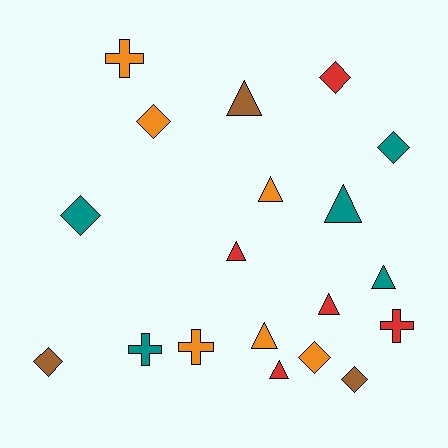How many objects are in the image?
There are 19 objects.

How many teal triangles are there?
There are 2 teal triangles.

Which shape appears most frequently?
Triangle, with 8 objects.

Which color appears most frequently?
Orange, with 6 objects.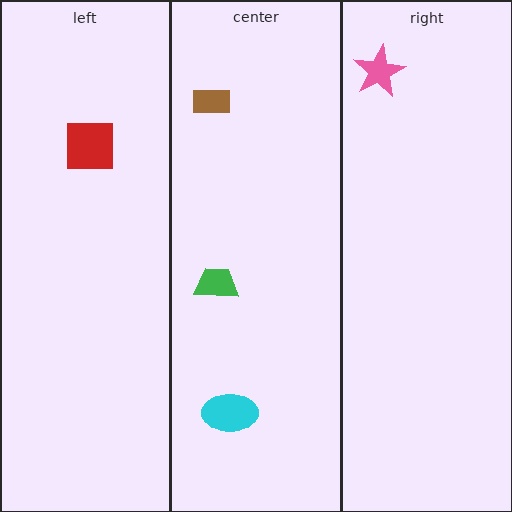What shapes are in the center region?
The cyan ellipse, the brown rectangle, the green trapezoid.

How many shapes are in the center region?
3.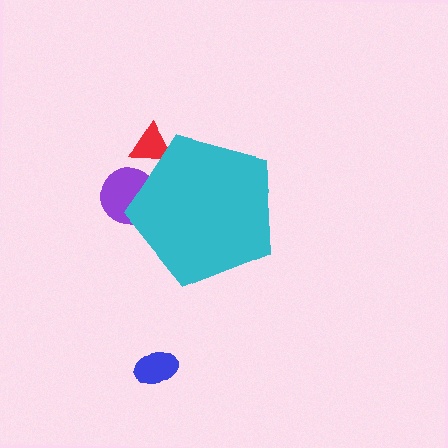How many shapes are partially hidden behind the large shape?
2 shapes are partially hidden.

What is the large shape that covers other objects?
A cyan pentagon.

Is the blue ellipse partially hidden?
No, the blue ellipse is fully visible.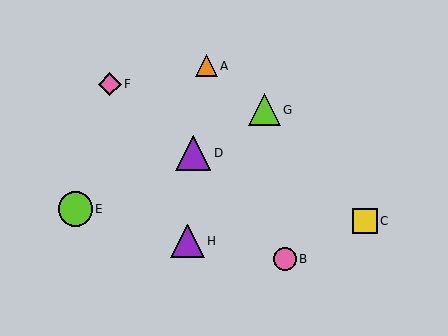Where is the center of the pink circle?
The center of the pink circle is at (285, 259).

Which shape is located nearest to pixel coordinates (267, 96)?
The lime triangle (labeled G) at (265, 110) is nearest to that location.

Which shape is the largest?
The purple triangle (labeled D) is the largest.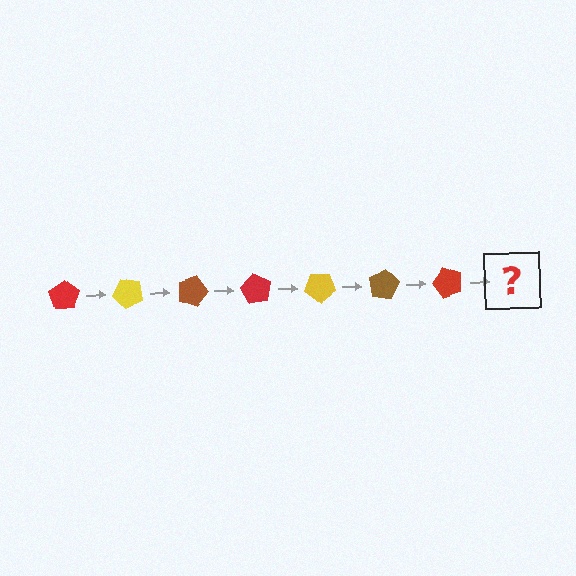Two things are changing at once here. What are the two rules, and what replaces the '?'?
The two rules are that it rotates 45 degrees each step and the color cycles through red, yellow, and brown. The '?' should be a yellow pentagon, rotated 315 degrees from the start.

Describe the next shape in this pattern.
It should be a yellow pentagon, rotated 315 degrees from the start.